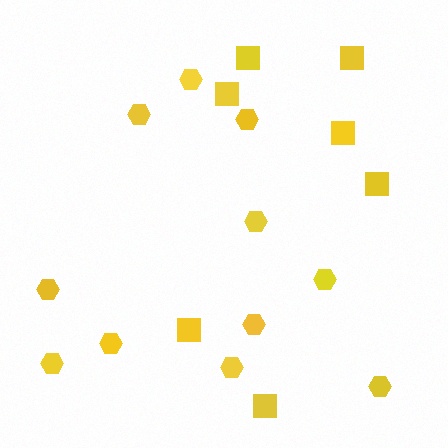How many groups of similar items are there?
There are 2 groups: one group of hexagons (11) and one group of squares (7).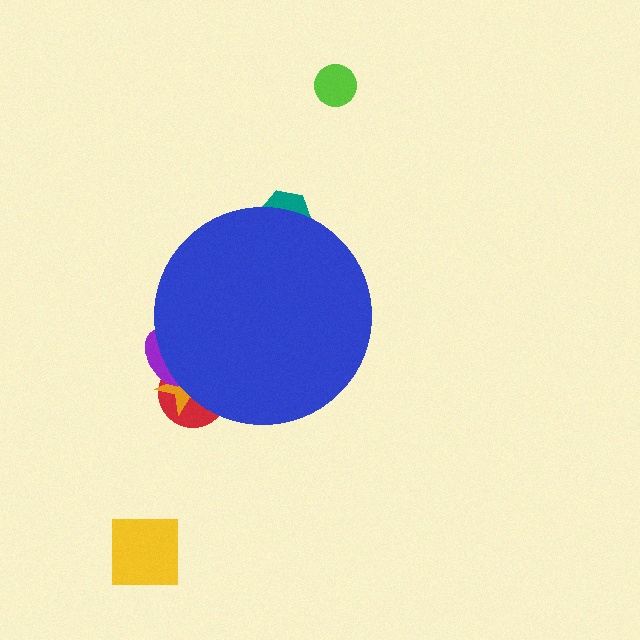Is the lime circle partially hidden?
No, the lime circle is fully visible.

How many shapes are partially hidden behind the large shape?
4 shapes are partially hidden.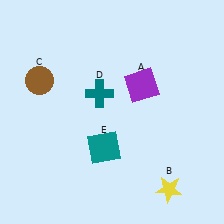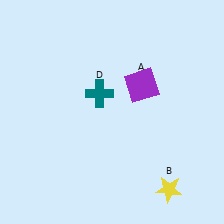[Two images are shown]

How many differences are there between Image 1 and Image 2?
There are 2 differences between the two images.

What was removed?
The brown circle (C), the teal square (E) were removed in Image 2.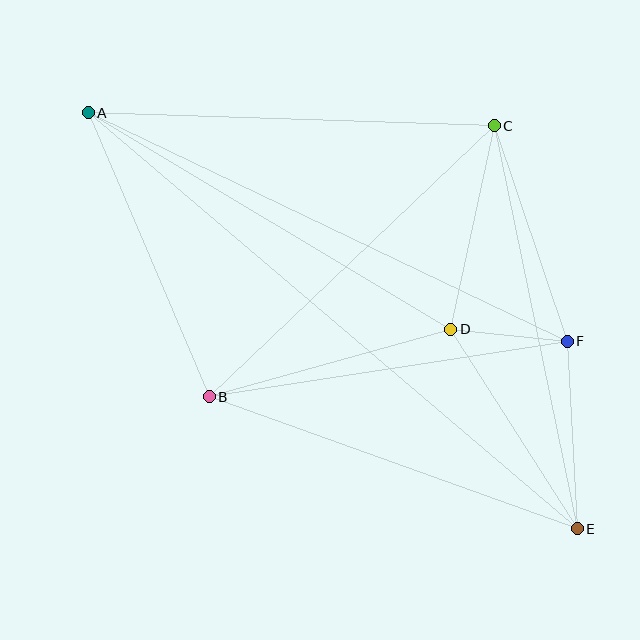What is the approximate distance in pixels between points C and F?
The distance between C and F is approximately 228 pixels.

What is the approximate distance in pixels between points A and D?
The distance between A and D is approximately 422 pixels.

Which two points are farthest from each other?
Points A and E are farthest from each other.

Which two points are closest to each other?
Points D and F are closest to each other.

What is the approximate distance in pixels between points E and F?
The distance between E and F is approximately 188 pixels.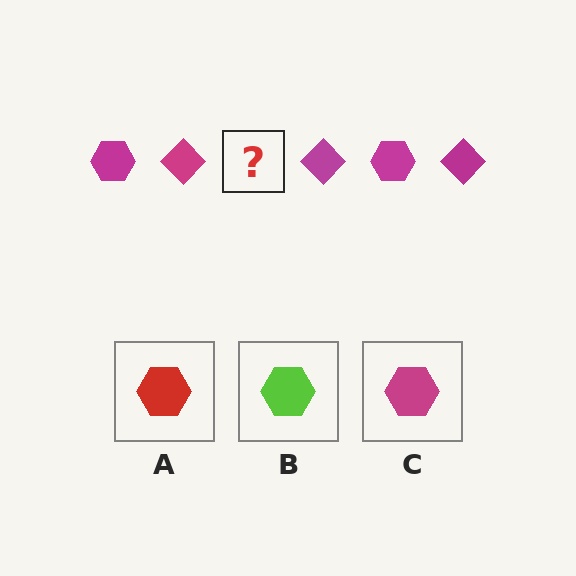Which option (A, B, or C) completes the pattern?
C.